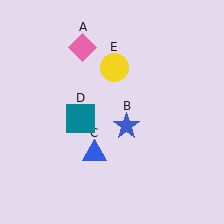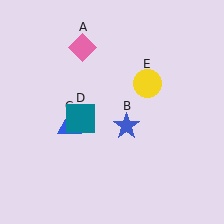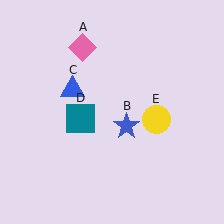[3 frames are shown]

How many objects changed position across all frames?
2 objects changed position: blue triangle (object C), yellow circle (object E).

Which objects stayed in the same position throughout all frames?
Pink diamond (object A) and blue star (object B) and teal square (object D) remained stationary.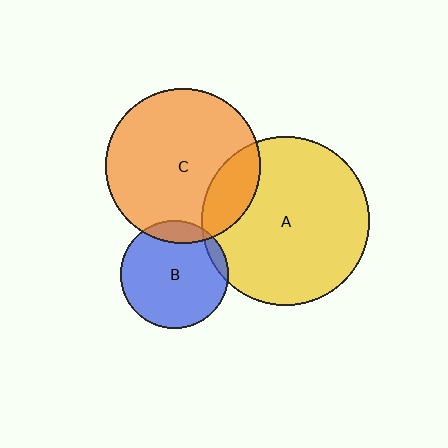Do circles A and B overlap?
Yes.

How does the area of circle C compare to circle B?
Approximately 2.1 times.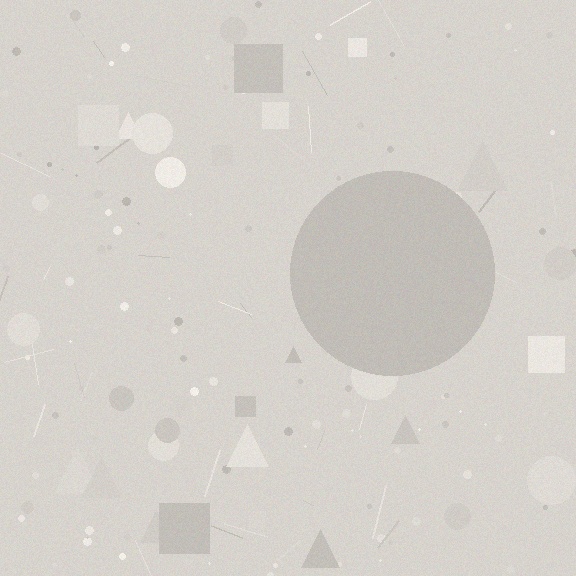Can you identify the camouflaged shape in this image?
The camouflaged shape is a circle.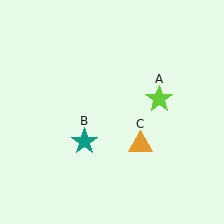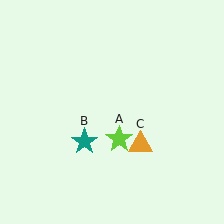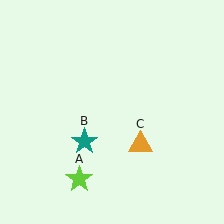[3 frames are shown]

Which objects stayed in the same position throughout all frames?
Teal star (object B) and orange triangle (object C) remained stationary.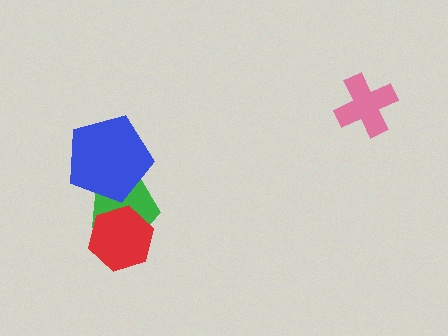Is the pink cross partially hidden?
No, no other shape covers it.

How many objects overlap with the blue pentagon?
1 object overlaps with the blue pentagon.